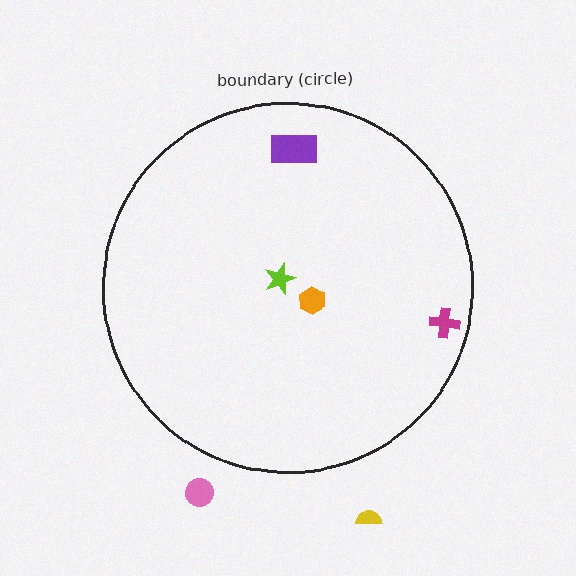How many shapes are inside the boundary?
4 inside, 2 outside.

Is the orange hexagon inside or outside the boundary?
Inside.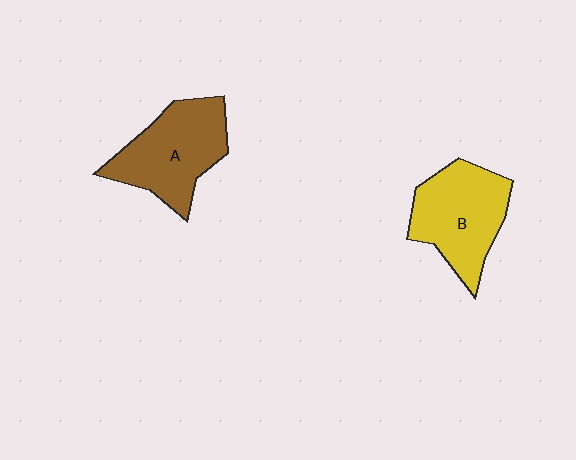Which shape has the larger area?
Shape A (brown).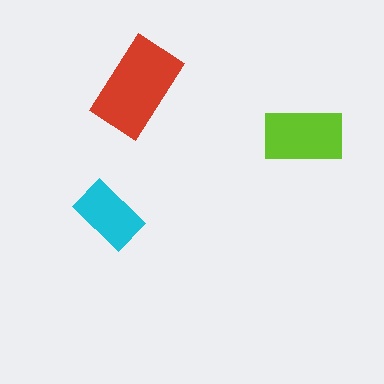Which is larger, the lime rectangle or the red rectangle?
The red one.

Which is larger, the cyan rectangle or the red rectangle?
The red one.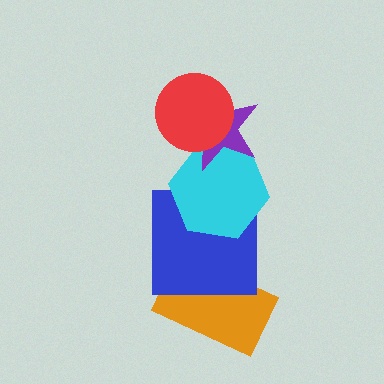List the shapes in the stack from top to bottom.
From top to bottom: the red circle, the purple star, the cyan hexagon, the blue square, the orange rectangle.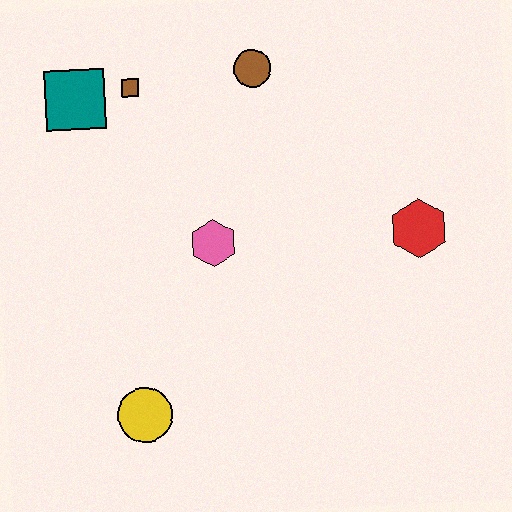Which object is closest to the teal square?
The brown square is closest to the teal square.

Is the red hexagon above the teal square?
No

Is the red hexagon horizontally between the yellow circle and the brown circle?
No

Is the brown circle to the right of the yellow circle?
Yes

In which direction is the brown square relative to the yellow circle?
The brown square is above the yellow circle.